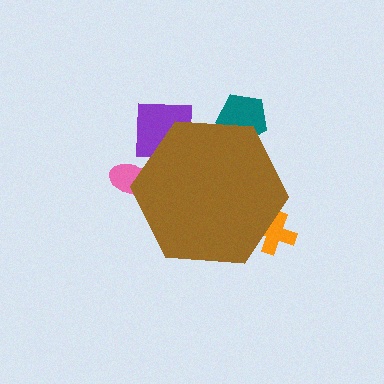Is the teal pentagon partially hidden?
Yes, the teal pentagon is partially hidden behind the brown hexagon.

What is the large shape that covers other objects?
A brown hexagon.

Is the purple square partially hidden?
Yes, the purple square is partially hidden behind the brown hexagon.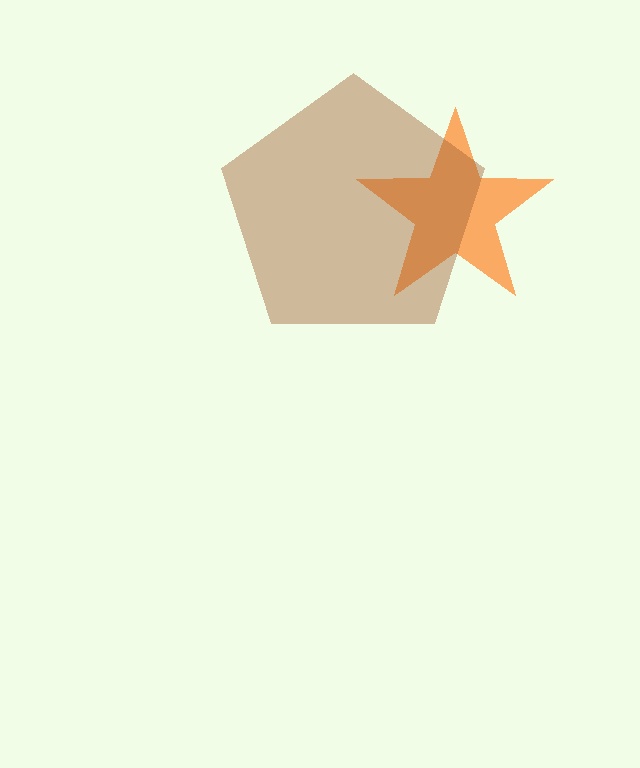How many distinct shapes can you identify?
There are 2 distinct shapes: an orange star, a brown pentagon.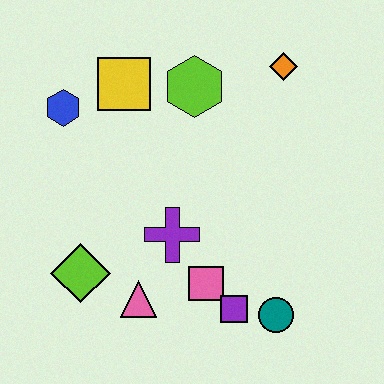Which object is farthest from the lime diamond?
The orange diamond is farthest from the lime diamond.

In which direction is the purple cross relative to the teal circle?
The purple cross is to the left of the teal circle.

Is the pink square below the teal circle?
No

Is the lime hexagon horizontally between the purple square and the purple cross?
Yes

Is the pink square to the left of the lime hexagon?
No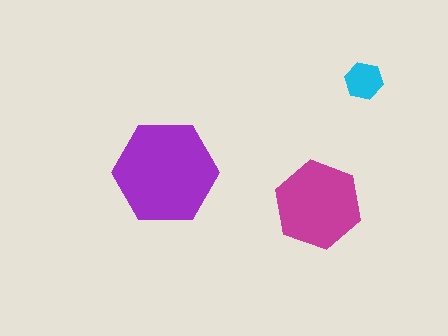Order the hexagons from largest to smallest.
the purple one, the magenta one, the cyan one.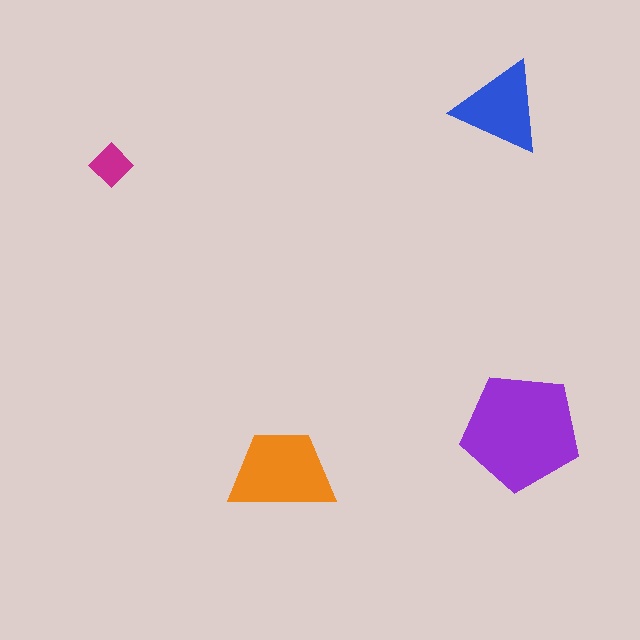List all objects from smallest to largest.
The magenta diamond, the blue triangle, the orange trapezoid, the purple pentagon.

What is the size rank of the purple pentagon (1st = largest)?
1st.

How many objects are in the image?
There are 4 objects in the image.